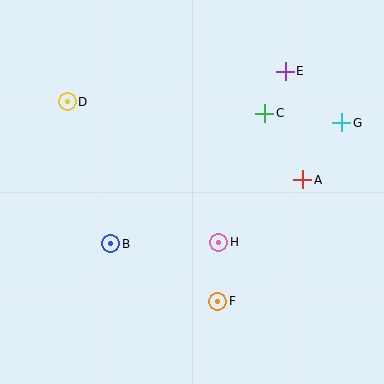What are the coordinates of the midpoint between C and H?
The midpoint between C and H is at (242, 178).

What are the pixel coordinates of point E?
Point E is at (285, 71).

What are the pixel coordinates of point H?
Point H is at (219, 242).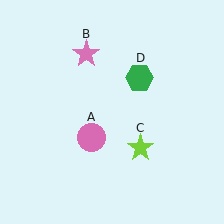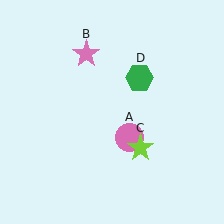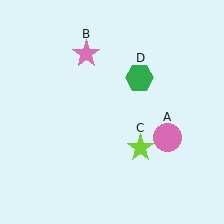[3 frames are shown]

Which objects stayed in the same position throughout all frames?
Pink star (object B) and lime star (object C) and green hexagon (object D) remained stationary.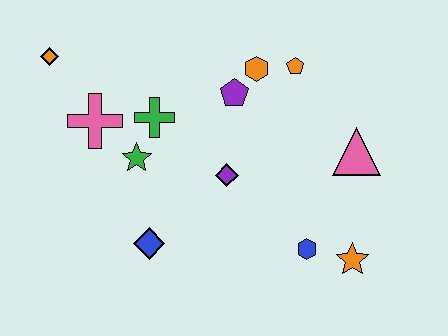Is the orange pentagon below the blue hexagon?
No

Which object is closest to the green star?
The green cross is closest to the green star.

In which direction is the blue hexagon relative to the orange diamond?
The blue hexagon is to the right of the orange diamond.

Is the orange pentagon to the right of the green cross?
Yes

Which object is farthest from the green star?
The orange star is farthest from the green star.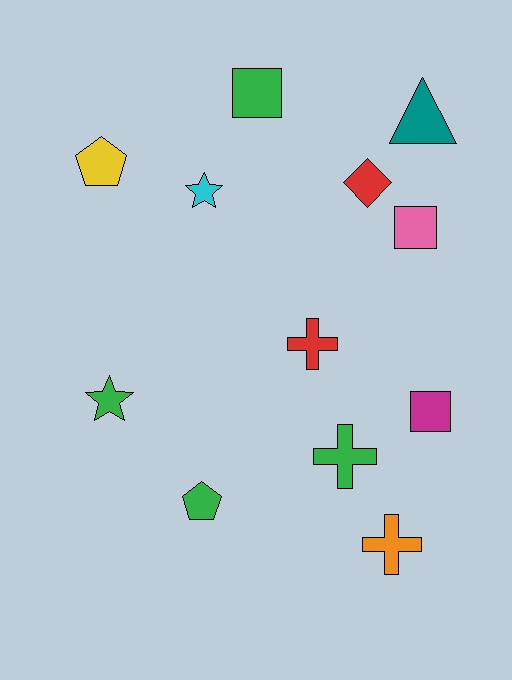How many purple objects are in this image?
There are no purple objects.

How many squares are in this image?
There are 3 squares.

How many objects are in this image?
There are 12 objects.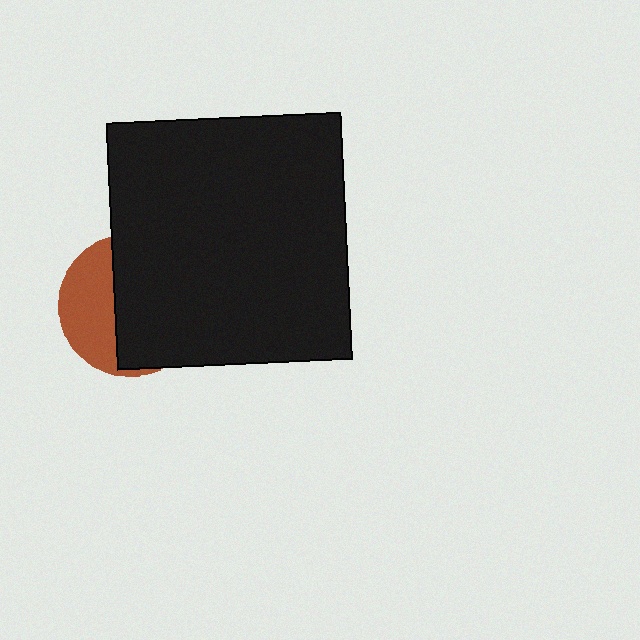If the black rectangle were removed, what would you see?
You would see the complete brown circle.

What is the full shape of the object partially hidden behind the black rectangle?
The partially hidden object is a brown circle.